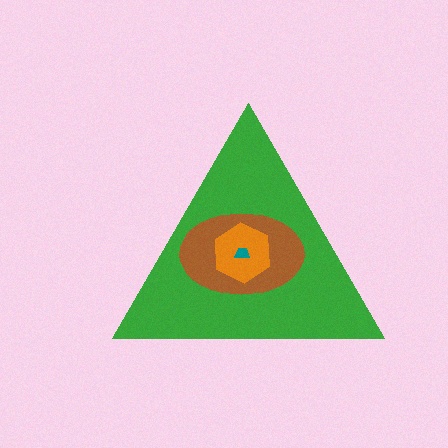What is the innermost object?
The teal trapezoid.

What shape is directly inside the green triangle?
The brown ellipse.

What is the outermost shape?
The green triangle.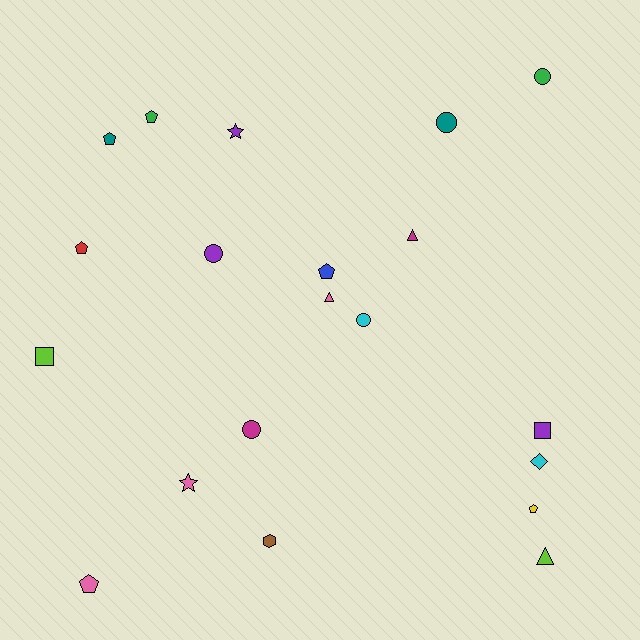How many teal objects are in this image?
There are 2 teal objects.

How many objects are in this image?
There are 20 objects.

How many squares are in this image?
There are 2 squares.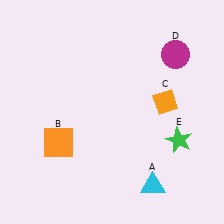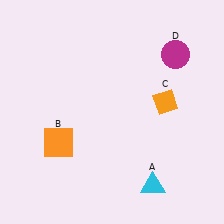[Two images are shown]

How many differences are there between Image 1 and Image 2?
There is 1 difference between the two images.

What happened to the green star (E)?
The green star (E) was removed in Image 2. It was in the bottom-right area of Image 1.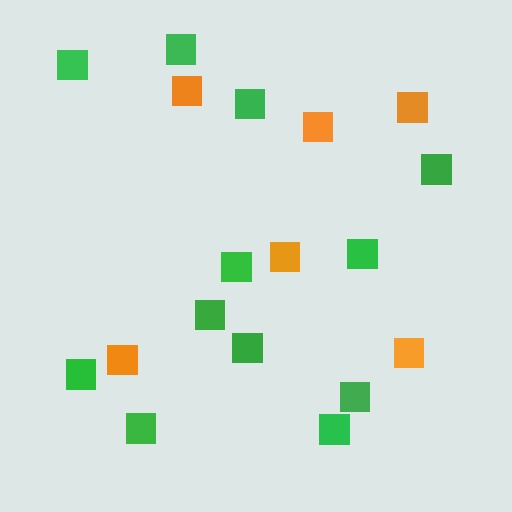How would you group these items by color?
There are 2 groups: one group of green squares (12) and one group of orange squares (6).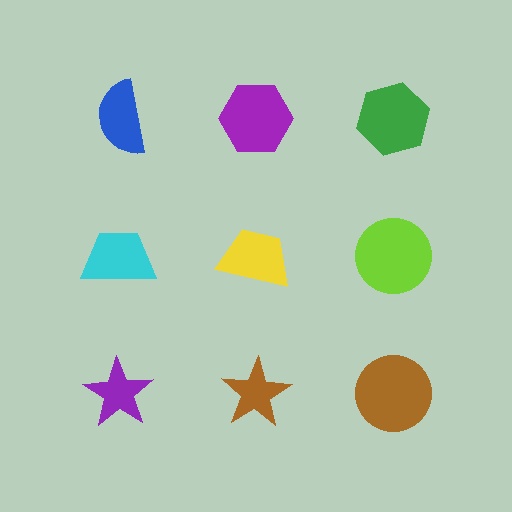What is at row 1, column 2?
A purple hexagon.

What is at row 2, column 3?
A lime circle.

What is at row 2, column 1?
A cyan trapezoid.